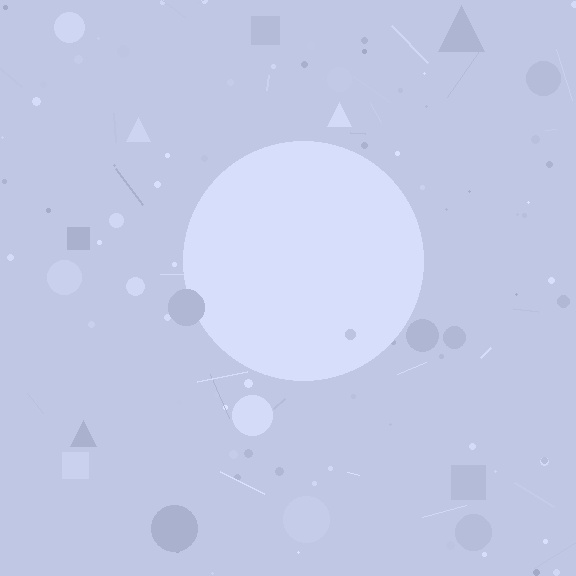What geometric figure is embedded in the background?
A circle is embedded in the background.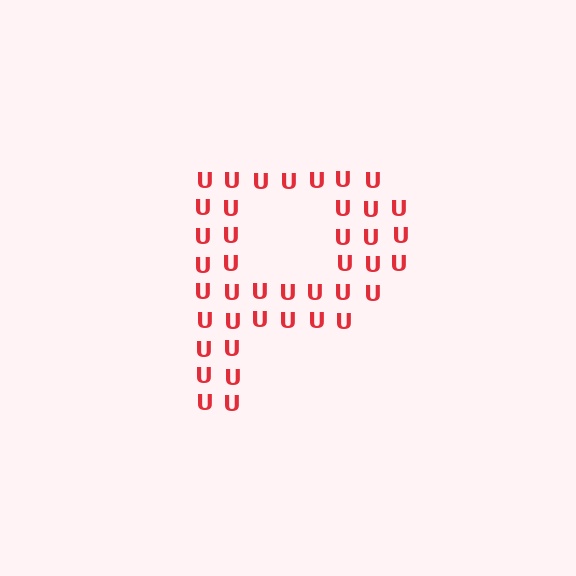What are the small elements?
The small elements are letter U's.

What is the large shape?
The large shape is the letter P.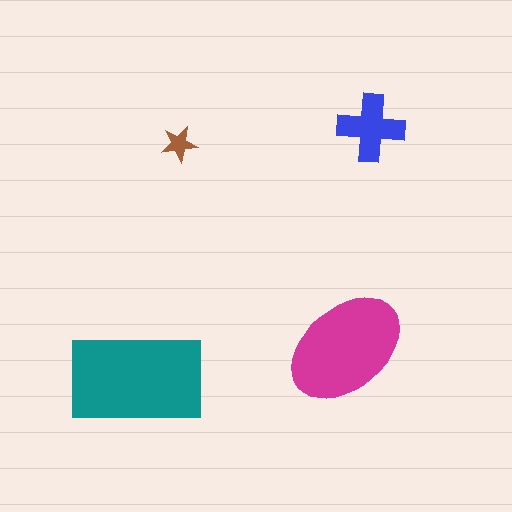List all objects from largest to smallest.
The teal rectangle, the magenta ellipse, the blue cross, the brown star.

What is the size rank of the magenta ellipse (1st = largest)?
2nd.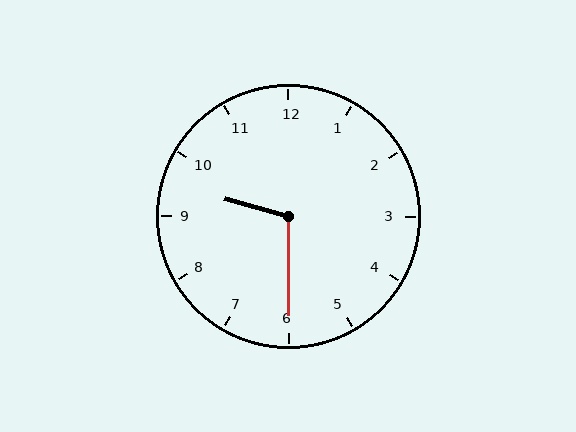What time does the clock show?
9:30.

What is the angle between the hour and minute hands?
Approximately 105 degrees.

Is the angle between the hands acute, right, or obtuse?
It is obtuse.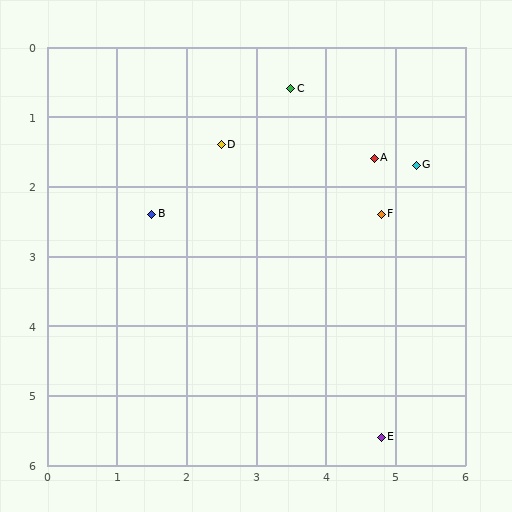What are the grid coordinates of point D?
Point D is at approximately (2.5, 1.4).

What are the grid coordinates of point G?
Point G is at approximately (5.3, 1.7).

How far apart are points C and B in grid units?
Points C and B are about 2.7 grid units apart.